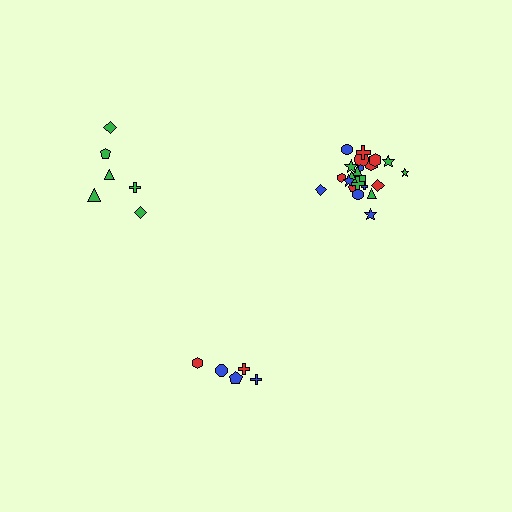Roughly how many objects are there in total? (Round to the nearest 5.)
Roughly 35 objects in total.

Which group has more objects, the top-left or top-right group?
The top-right group.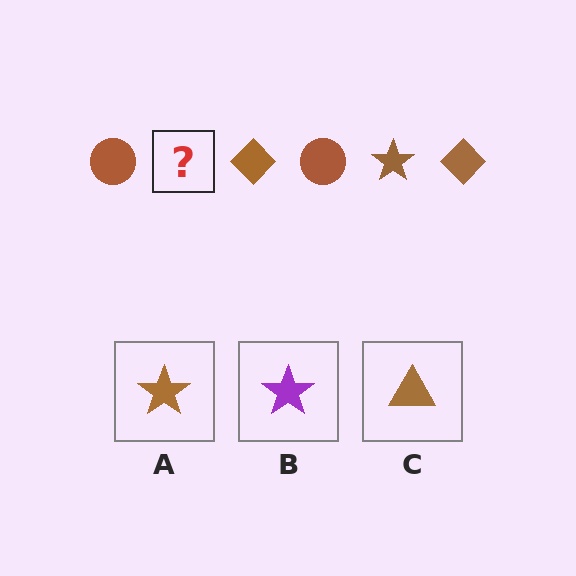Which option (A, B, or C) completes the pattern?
A.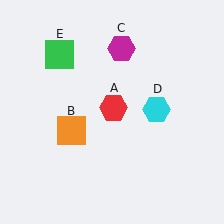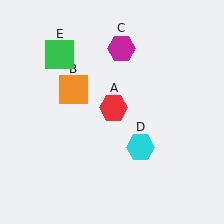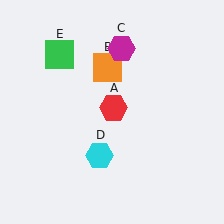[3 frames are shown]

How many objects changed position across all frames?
2 objects changed position: orange square (object B), cyan hexagon (object D).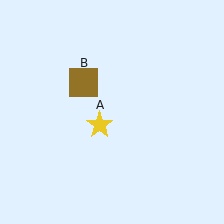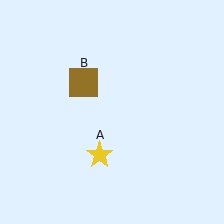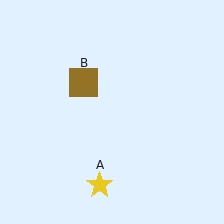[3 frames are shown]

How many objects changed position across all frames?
1 object changed position: yellow star (object A).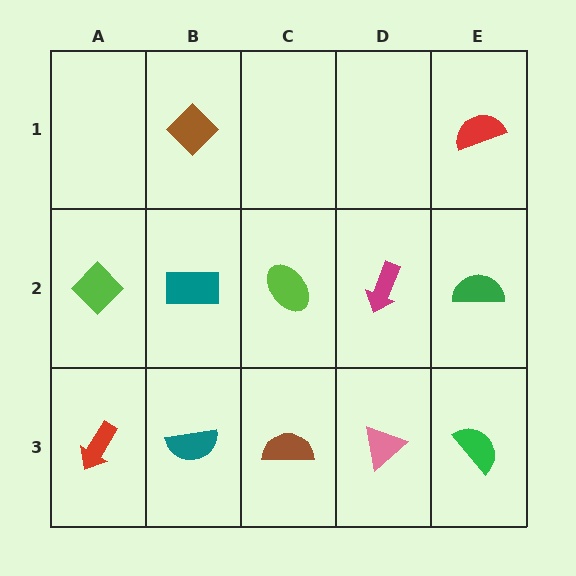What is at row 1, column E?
A red semicircle.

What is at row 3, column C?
A brown semicircle.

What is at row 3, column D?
A pink triangle.